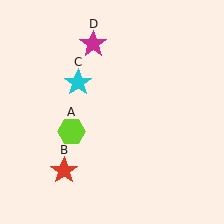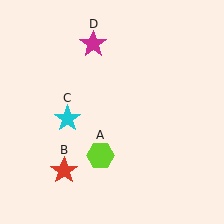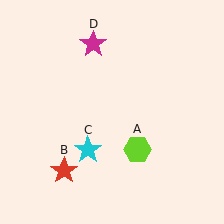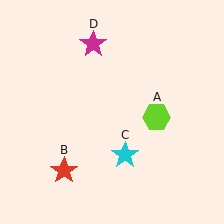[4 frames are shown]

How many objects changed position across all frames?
2 objects changed position: lime hexagon (object A), cyan star (object C).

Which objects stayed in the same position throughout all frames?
Red star (object B) and magenta star (object D) remained stationary.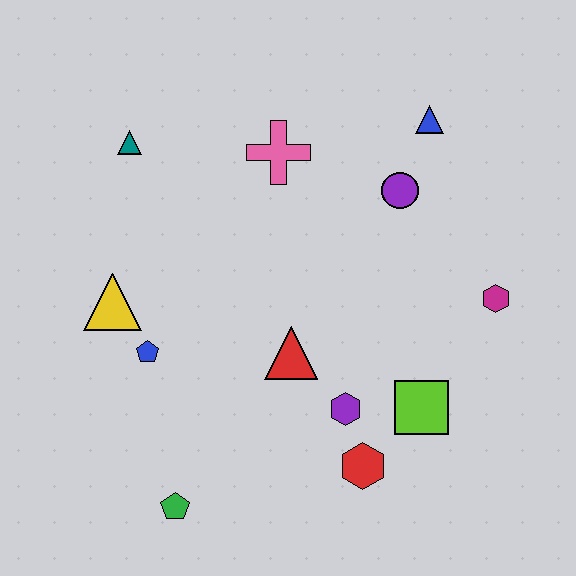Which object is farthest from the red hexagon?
The teal triangle is farthest from the red hexagon.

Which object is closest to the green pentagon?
The blue pentagon is closest to the green pentagon.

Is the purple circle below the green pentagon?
No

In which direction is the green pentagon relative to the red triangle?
The green pentagon is below the red triangle.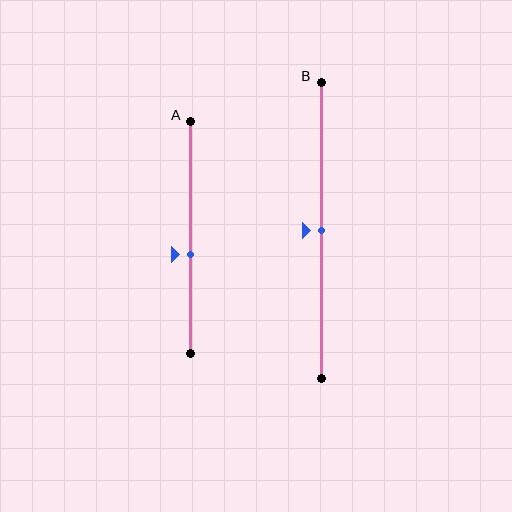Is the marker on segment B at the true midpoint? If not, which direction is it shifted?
Yes, the marker on segment B is at the true midpoint.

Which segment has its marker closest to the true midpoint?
Segment B has its marker closest to the true midpoint.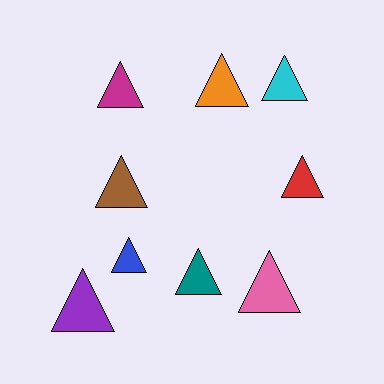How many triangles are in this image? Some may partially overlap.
There are 9 triangles.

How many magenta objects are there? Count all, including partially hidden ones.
There is 1 magenta object.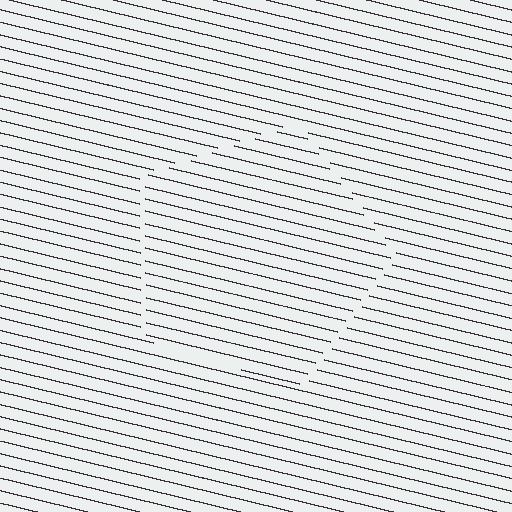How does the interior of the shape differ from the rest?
The interior of the shape contains the same grating, shifted by half a period — the contour is defined by the phase discontinuity where line-ends from the inner and outer gratings abut.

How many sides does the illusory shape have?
5 sides — the line-ends trace a pentagon.